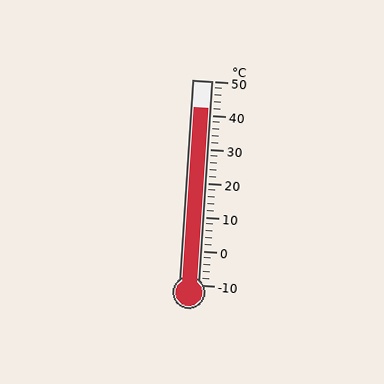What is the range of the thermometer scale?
The thermometer scale ranges from -10°C to 50°C.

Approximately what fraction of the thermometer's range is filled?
The thermometer is filled to approximately 85% of its range.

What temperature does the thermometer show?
The thermometer shows approximately 42°C.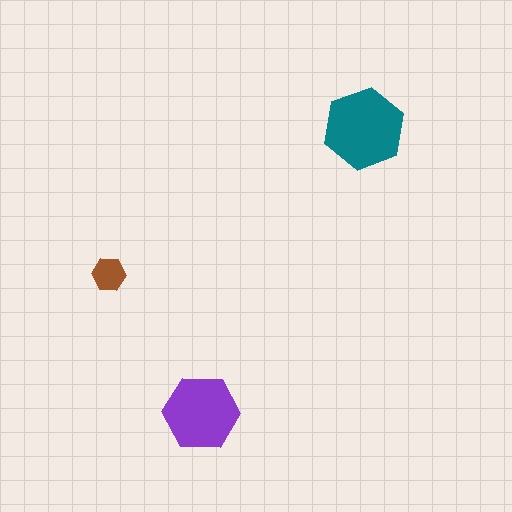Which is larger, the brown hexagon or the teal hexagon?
The teal one.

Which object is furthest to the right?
The teal hexagon is rightmost.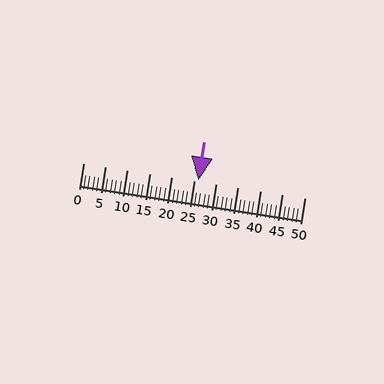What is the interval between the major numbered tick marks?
The major tick marks are spaced 5 units apart.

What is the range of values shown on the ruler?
The ruler shows values from 0 to 50.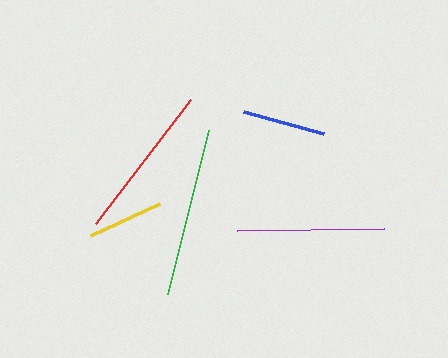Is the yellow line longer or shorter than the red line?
The red line is longer than the yellow line.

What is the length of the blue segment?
The blue segment is approximately 83 pixels long.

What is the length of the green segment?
The green segment is approximately 169 pixels long.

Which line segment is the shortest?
The yellow line is the shortest at approximately 76 pixels.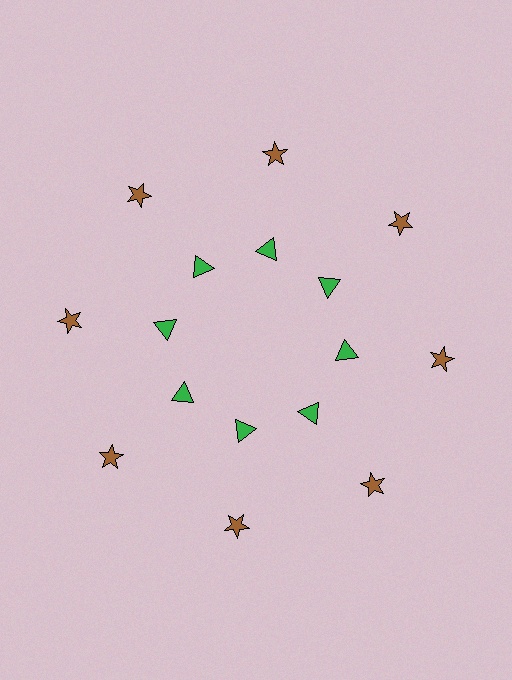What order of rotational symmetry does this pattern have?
This pattern has 8-fold rotational symmetry.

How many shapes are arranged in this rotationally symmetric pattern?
There are 16 shapes, arranged in 8 groups of 2.